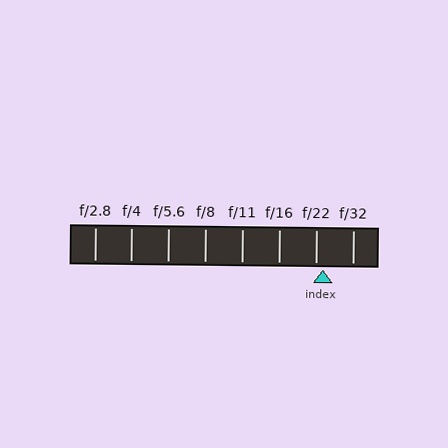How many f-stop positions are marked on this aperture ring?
There are 8 f-stop positions marked.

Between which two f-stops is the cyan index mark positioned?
The index mark is between f/22 and f/32.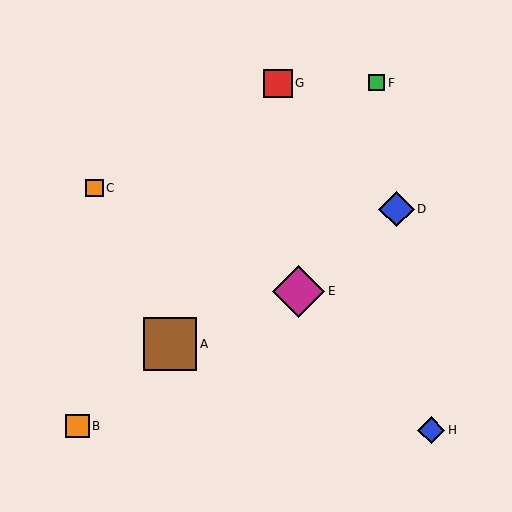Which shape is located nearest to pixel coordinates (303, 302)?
The magenta diamond (labeled E) at (299, 291) is nearest to that location.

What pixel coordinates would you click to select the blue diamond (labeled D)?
Click at (396, 209) to select the blue diamond D.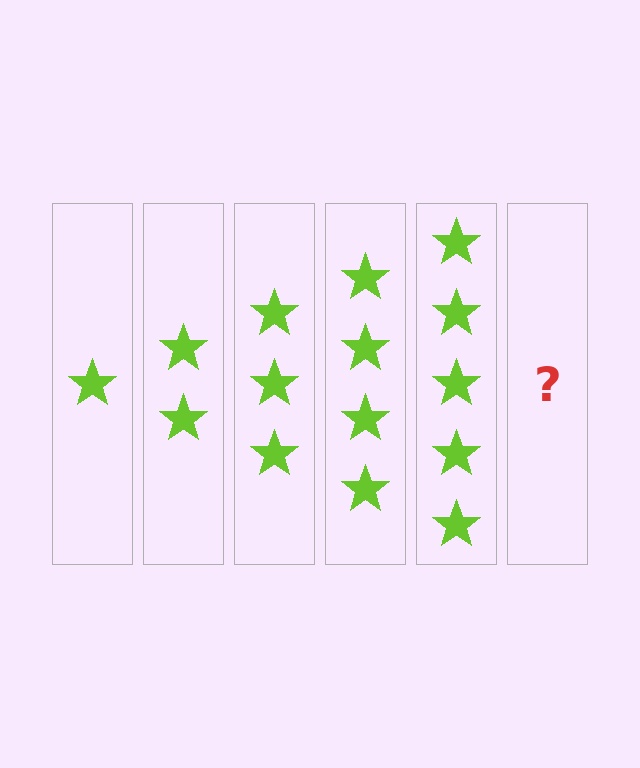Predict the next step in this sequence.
The next step is 6 stars.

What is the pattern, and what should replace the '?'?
The pattern is that each step adds one more star. The '?' should be 6 stars.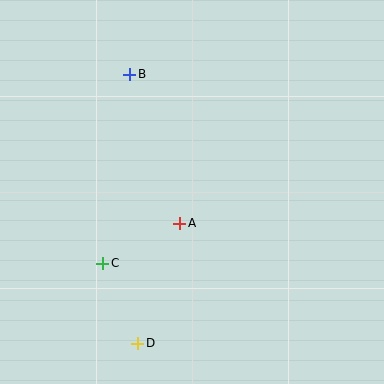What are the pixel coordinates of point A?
Point A is at (180, 223).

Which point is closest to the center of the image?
Point A at (180, 223) is closest to the center.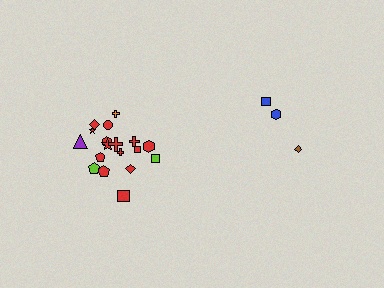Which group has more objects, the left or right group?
The left group.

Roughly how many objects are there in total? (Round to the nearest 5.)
Roughly 20 objects in total.